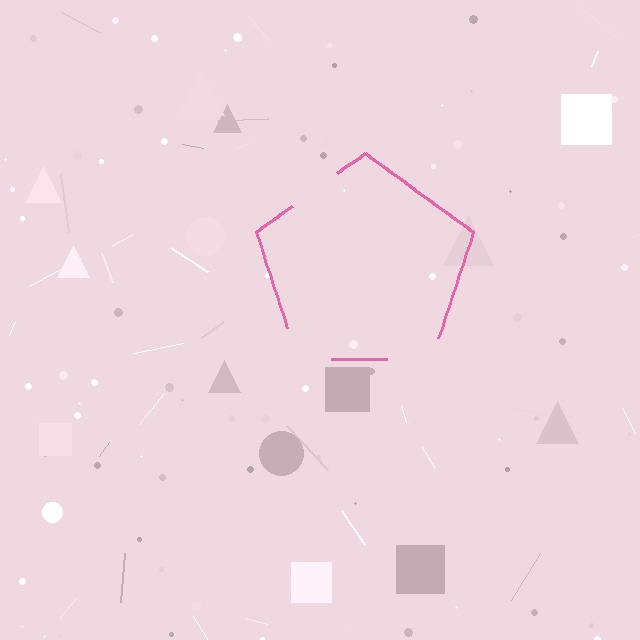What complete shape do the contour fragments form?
The contour fragments form a pentagon.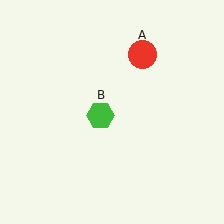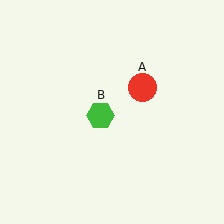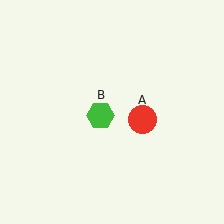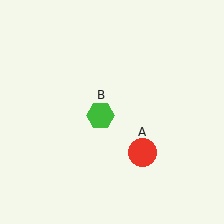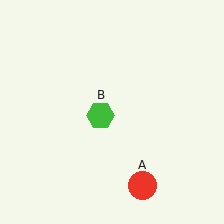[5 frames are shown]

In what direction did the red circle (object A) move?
The red circle (object A) moved down.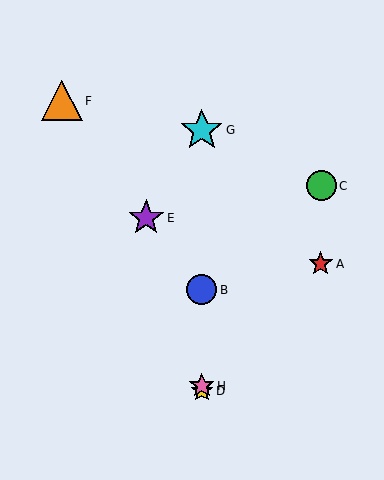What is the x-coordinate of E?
Object E is at x≈146.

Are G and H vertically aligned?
Yes, both are at x≈202.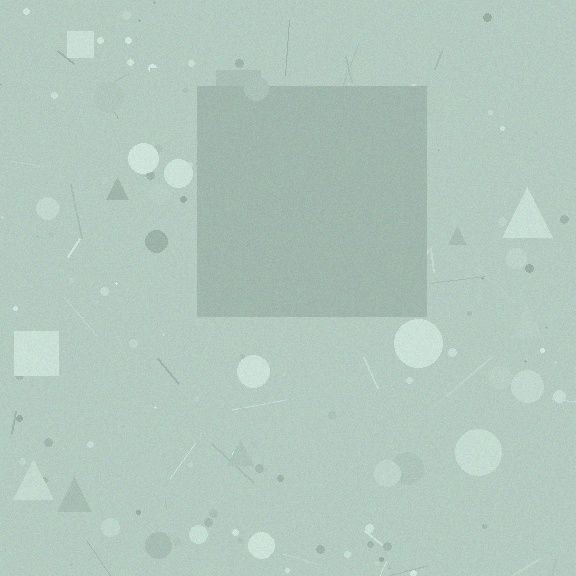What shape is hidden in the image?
A square is hidden in the image.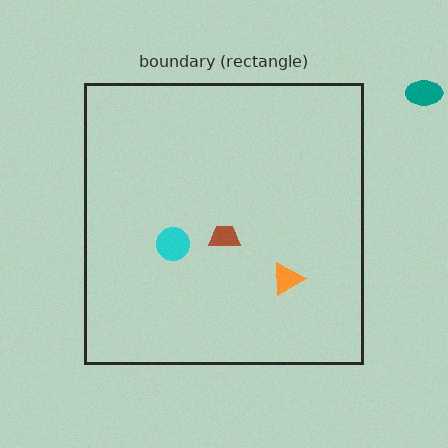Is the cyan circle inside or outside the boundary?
Inside.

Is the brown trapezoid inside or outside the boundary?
Inside.